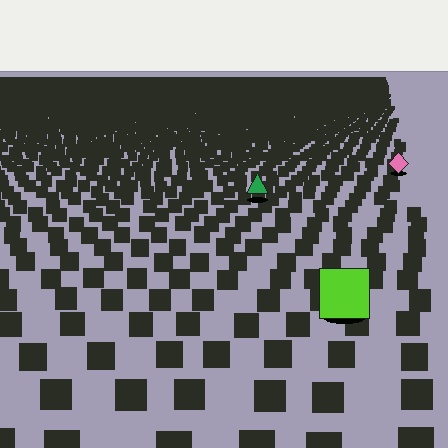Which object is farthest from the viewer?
The pink diamond is farthest from the viewer. It appears smaller and the ground texture around it is denser.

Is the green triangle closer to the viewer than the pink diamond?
Yes. The green triangle is closer — you can tell from the texture gradient: the ground texture is coarser near it.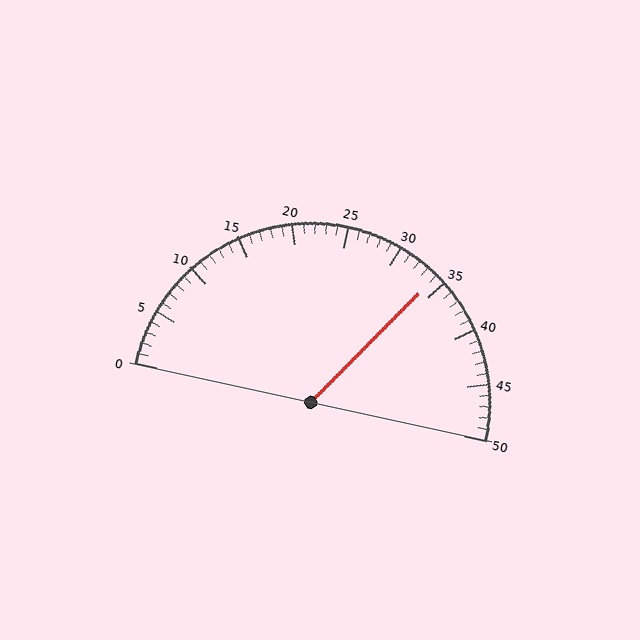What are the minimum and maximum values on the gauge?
The gauge ranges from 0 to 50.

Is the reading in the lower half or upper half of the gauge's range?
The reading is in the upper half of the range (0 to 50).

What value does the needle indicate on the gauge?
The needle indicates approximately 34.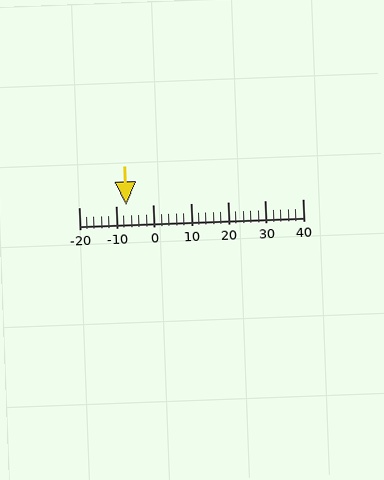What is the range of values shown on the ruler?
The ruler shows values from -20 to 40.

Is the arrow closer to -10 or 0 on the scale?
The arrow is closer to -10.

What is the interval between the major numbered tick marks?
The major tick marks are spaced 10 units apart.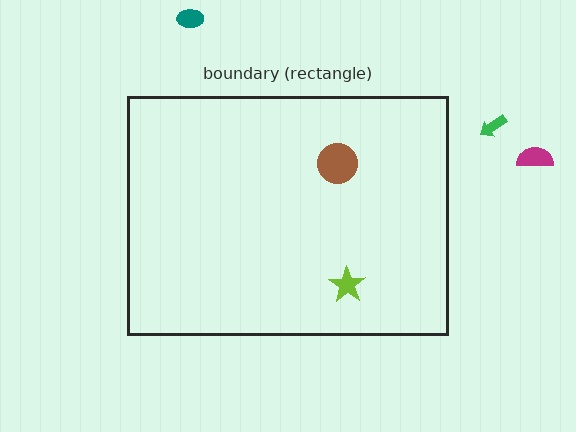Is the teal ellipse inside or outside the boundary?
Outside.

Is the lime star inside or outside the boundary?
Inside.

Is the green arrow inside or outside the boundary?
Outside.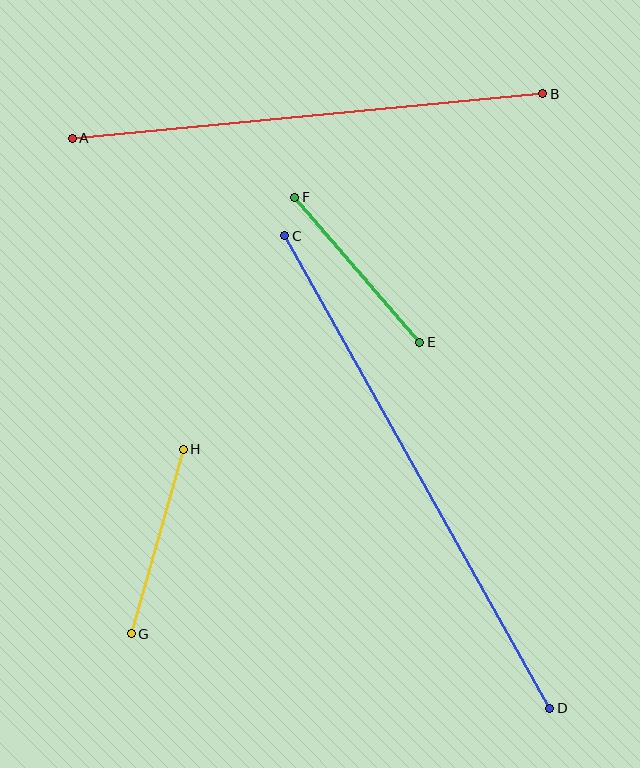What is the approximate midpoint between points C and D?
The midpoint is at approximately (417, 472) pixels.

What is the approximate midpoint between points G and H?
The midpoint is at approximately (157, 542) pixels.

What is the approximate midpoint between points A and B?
The midpoint is at approximately (308, 116) pixels.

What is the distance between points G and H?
The distance is approximately 191 pixels.